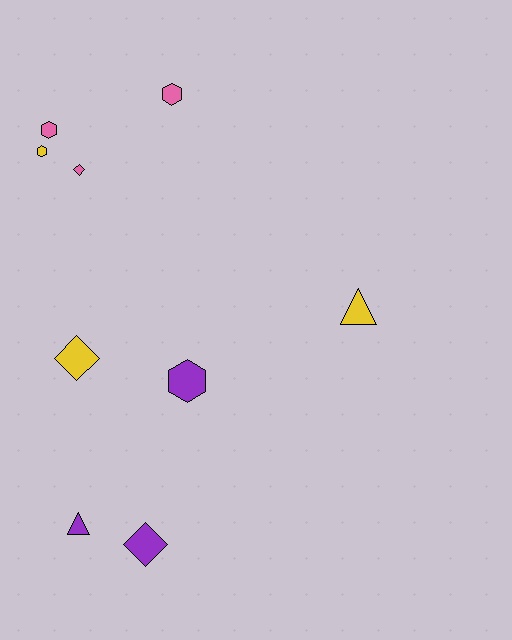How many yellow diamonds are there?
There is 1 yellow diamond.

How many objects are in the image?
There are 9 objects.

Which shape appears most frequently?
Hexagon, with 4 objects.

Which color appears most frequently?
Yellow, with 3 objects.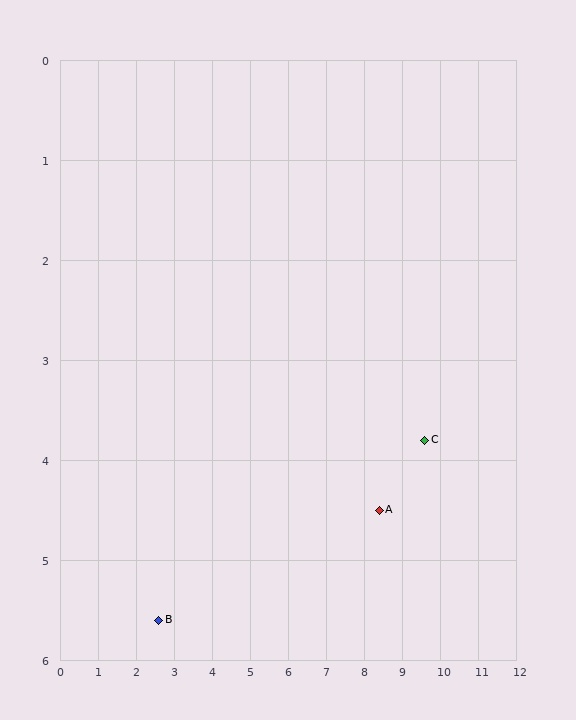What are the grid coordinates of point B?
Point B is at approximately (2.6, 5.6).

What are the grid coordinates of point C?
Point C is at approximately (9.6, 3.8).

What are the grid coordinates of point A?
Point A is at approximately (8.4, 4.5).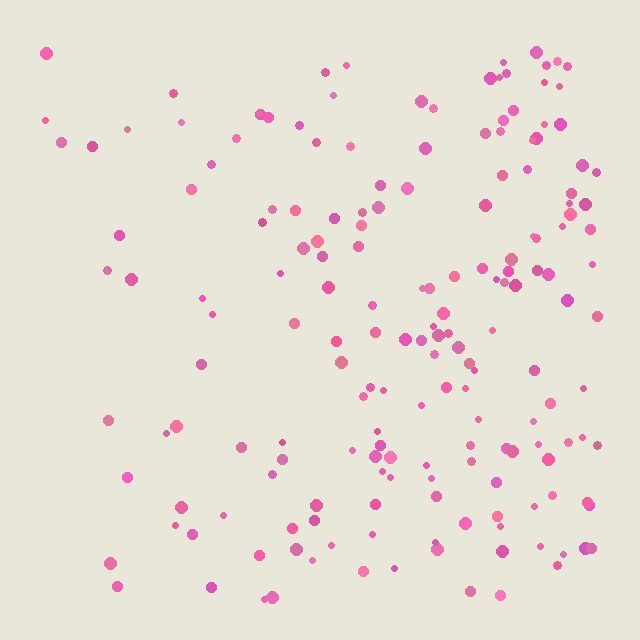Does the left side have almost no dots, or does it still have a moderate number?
Still a moderate number, just noticeably fewer than the right.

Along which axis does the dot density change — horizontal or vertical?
Horizontal.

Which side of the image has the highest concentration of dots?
The right.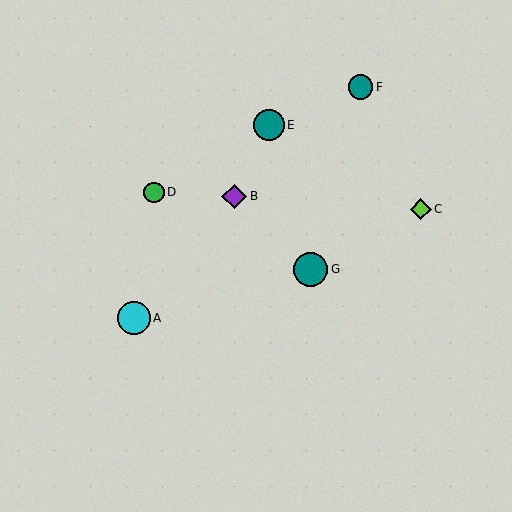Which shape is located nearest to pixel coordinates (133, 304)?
The cyan circle (labeled A) at (134, 318) is nearest to that location.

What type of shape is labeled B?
Shape B is a purple diamond.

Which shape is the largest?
The teal circle (labeled G) is the largest.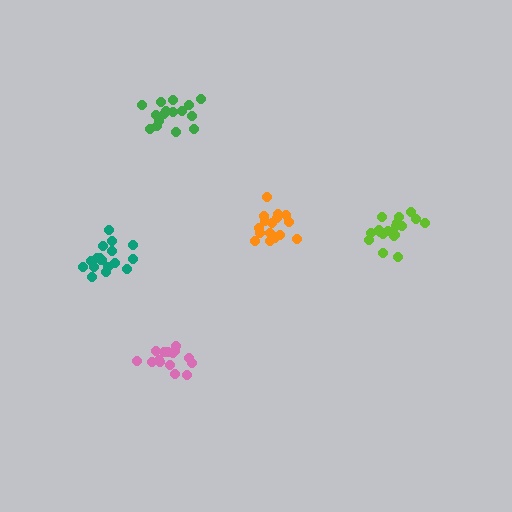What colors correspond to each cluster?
The clusters are colored: teal, orange, pink, lime, green.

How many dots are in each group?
Group 1: 17 dots, Group 2: 17 dots, Group 3: 15 dots, Group 4: 18 dots, Group 5: 16 dots (83 total).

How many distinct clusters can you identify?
There are 5 distinct clusters.